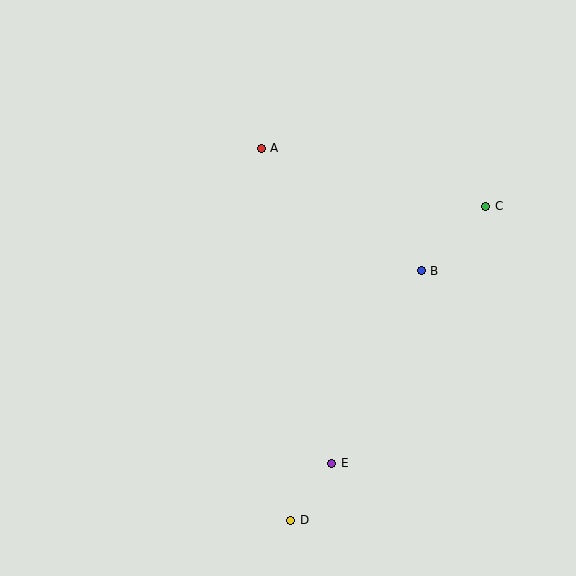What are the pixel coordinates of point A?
Point A is at (261, 148).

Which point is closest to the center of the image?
Point B at (421, 271) is closest to the center.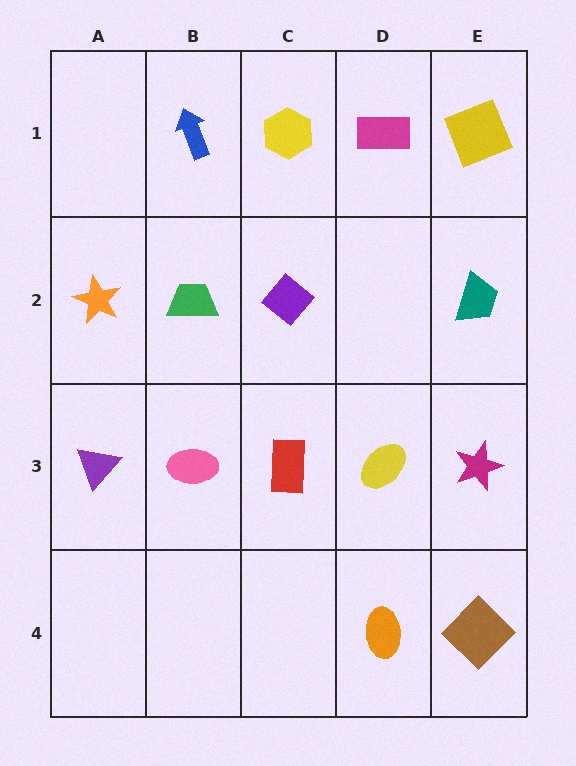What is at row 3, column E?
A magenta star.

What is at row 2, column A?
An orange star.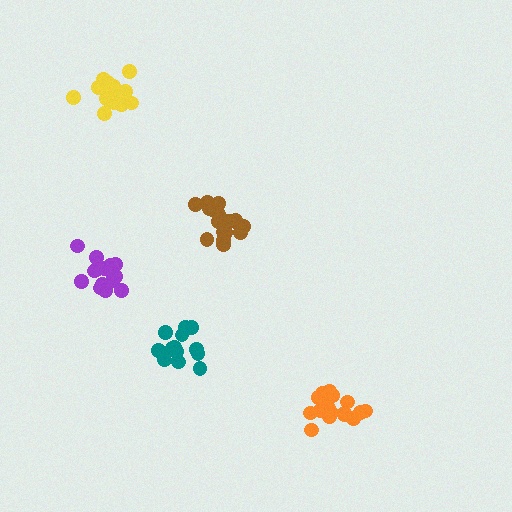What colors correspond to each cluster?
The clusters are colored: orange, teal, yellow, brown, purple.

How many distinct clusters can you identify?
There are 5 distinct clusters.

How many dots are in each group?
Group 1: 17 dots, Group 2: 14 dots, Group 3: 17 dots, Group 4: 17 dots, Group 5: 15 dots (80 total).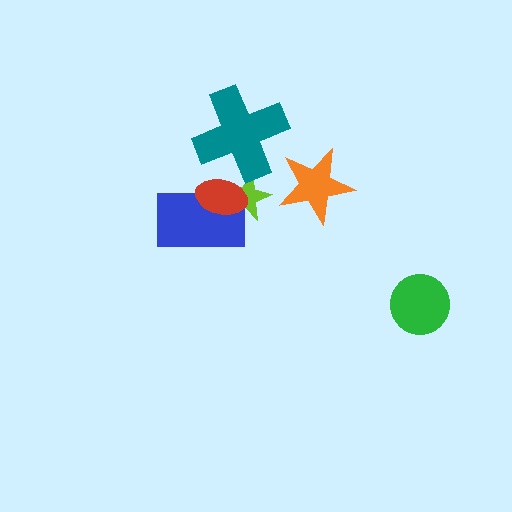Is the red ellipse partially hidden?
No, no other shape covers it.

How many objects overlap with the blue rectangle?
2 objects overlap with the blue rectangle.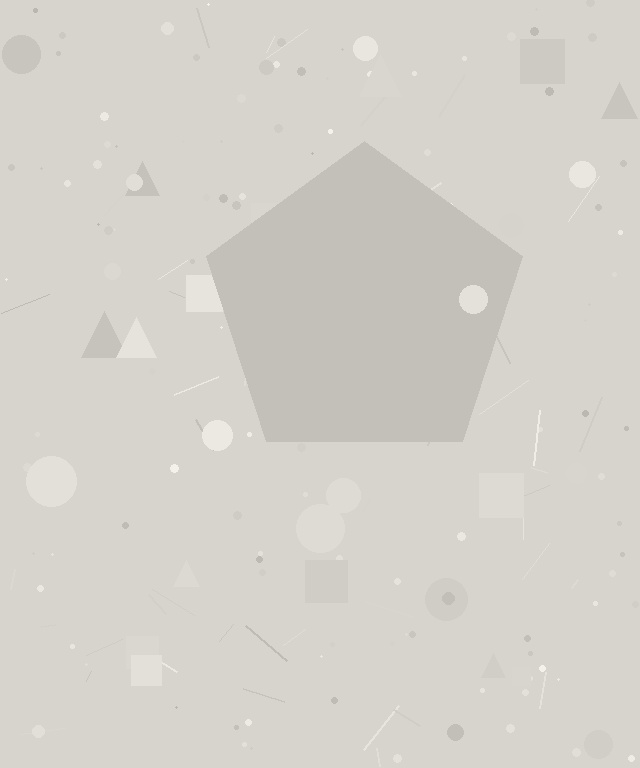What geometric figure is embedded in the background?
A pentagon is embedded in the background.